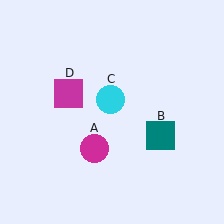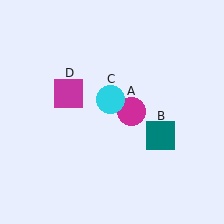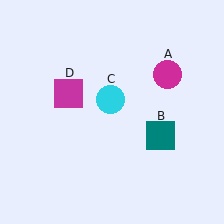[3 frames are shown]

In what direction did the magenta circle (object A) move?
The magenta circle (object A) moved up and to the right.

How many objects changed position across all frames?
1 object changed position: magenta circle (object A).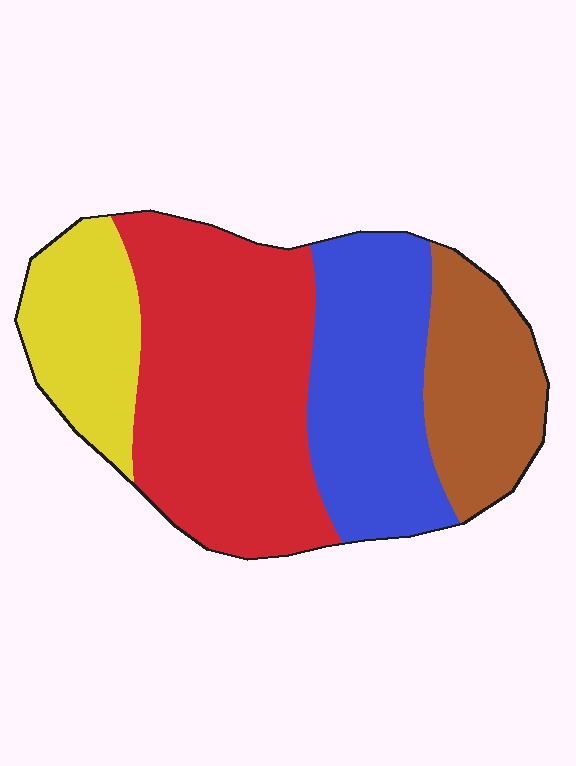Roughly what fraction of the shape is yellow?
Yellow covers 16% of the shape.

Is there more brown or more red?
Red.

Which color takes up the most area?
Red, at roughly 40%.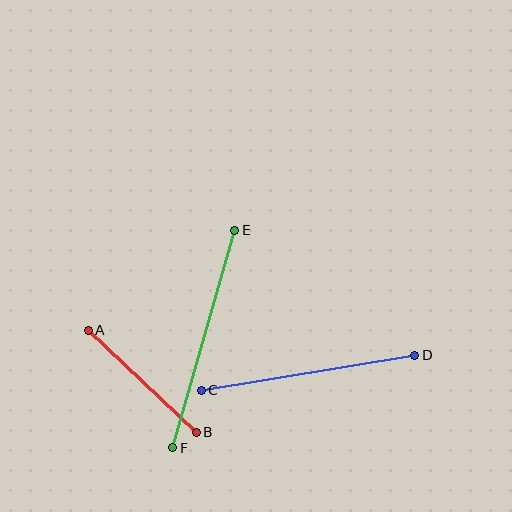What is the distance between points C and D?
The distance is approximately 217 pixels.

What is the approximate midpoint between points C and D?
The midpoint is at approximately (308, 373) pixels.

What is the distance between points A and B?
The distance is approximately 148 pixels.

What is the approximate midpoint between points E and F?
The midpoint is at approximately (204, 339) pixels.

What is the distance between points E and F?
The distance is approximately 226 pixels.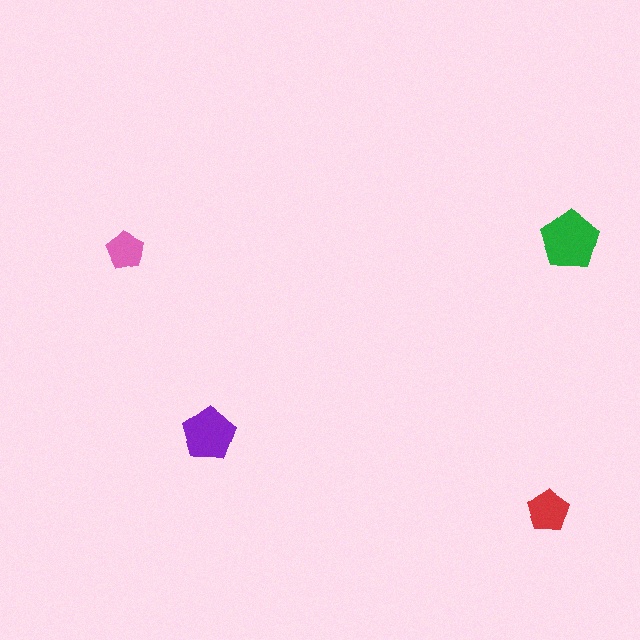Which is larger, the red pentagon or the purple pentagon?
The purple one.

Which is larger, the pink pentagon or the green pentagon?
The green one.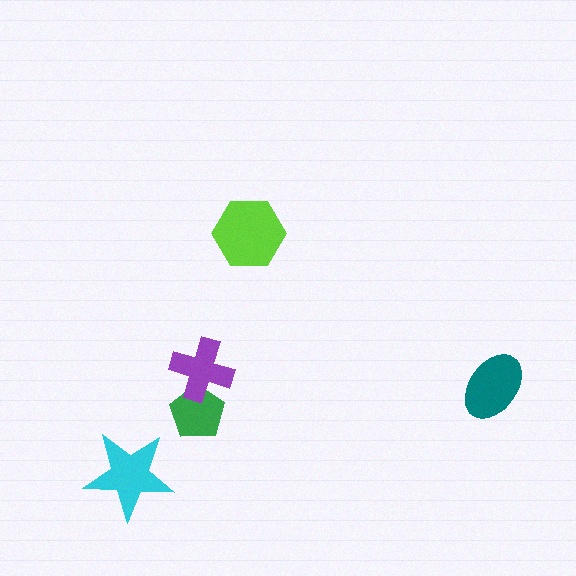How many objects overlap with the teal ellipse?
0 objects overlap with the teal ellipse.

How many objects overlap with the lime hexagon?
0 objects overlap with the lime hexagon.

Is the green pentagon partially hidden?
Yes, it is partially covered by another shape.